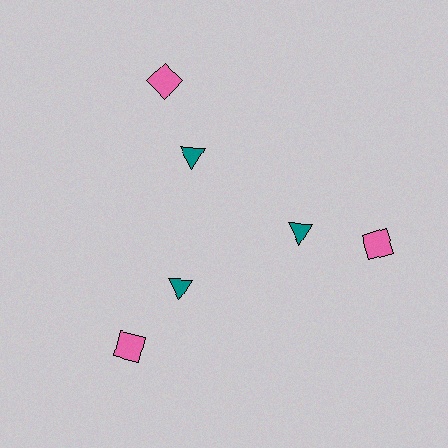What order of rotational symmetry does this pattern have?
This pattern has 3-fold rotational symmetry.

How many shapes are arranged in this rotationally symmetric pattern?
There are 6 shapes, arranged in 3 groups of 2.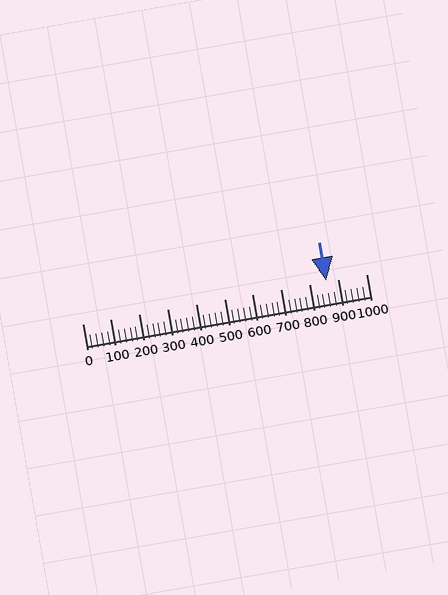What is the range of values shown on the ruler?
The ruler shows values from 0 to 1000.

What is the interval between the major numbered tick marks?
The major tick marks are spaced 100 units apart.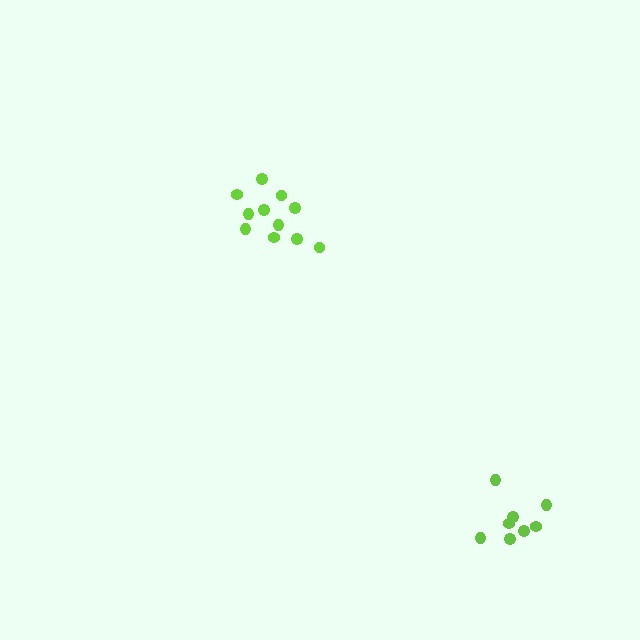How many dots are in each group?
Group 1: 11 dots, Group 2: 8 dots (19 total).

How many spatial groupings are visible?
There are 2 spatial groupings.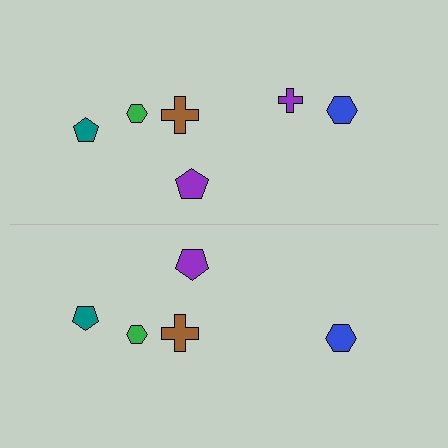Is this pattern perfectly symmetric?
No, the pattern is not perfectly symmetric. A purple cross is missing from the bottom side.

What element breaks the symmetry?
A purple cross is missing from the bottom side.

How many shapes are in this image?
There are 11 shapes in this image.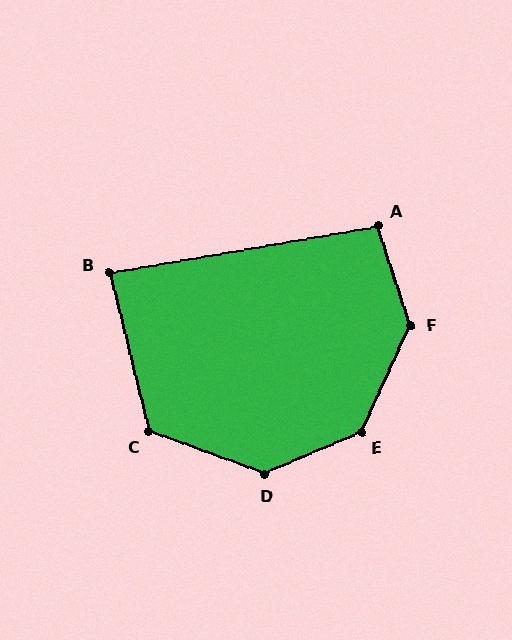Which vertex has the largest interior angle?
F, at approximately 138 degrees.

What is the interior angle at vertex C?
Approximately 124 degrees (obtuse).